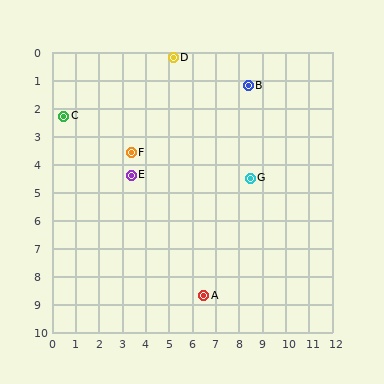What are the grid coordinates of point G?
Point G is at approximately (8.5, 4.5).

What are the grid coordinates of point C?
Point C is at approximately (0.5, 2.3).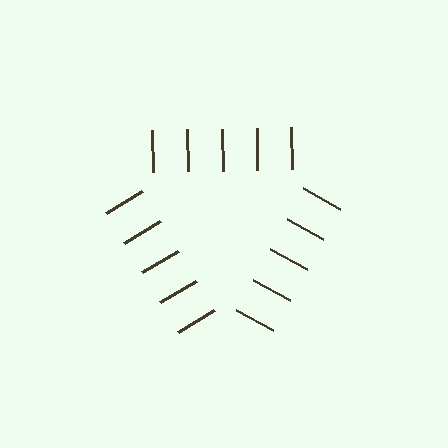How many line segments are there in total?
15 — 5 along each of the 3 edges.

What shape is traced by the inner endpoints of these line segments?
An illusory triangle — the line segments terminate on its edges but no continuous stroke is drawn.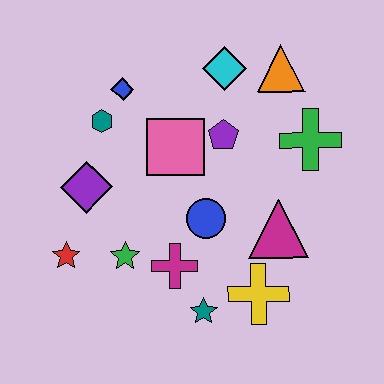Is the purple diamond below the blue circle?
No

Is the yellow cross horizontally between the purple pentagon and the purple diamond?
No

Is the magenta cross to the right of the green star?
Yes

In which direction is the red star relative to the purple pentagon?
The red star is to the left of the purple pentagon.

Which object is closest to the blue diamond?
The teal hexagon is closest to the blue diamond.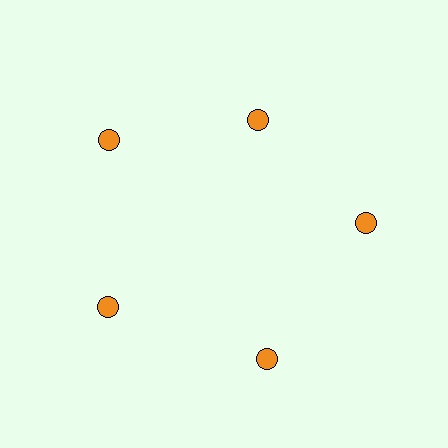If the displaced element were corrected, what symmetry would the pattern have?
It would have 5-fold rotational symmetry — the pattern would map onto itself every 72 degrees.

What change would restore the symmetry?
The symmetry would be restored by moving it outward, back onto the ring so that all 5 circles sit at equal angles and equal distance from the center.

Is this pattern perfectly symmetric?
No. The 5 orange circles are arranged in a ring, but one element near the 1 o'clock position is pulled inward toward the center, breaking the 5-fold rotational symmetry.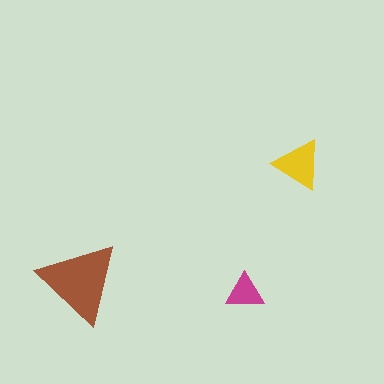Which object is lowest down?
The magenta triangle is bottommost.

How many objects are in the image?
There are 3 objects in the image.